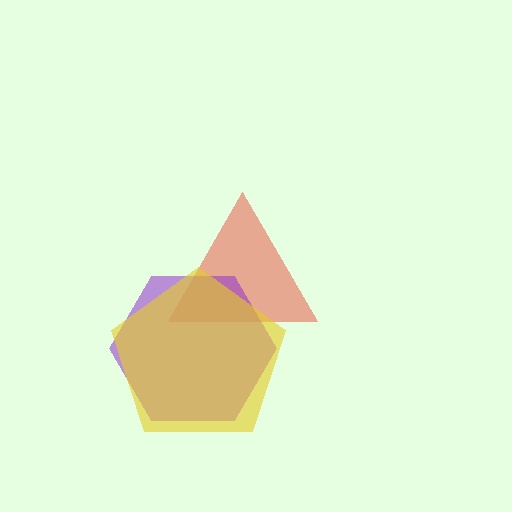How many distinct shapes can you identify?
There are 3 distinct shapes: a red triangle, a purple hexagon, a yellow pentagon.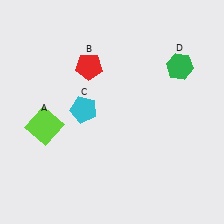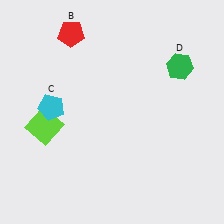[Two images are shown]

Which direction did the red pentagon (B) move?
The red pentagon (B) moved up.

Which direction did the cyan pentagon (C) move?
The cyan pentagon (C) moved left.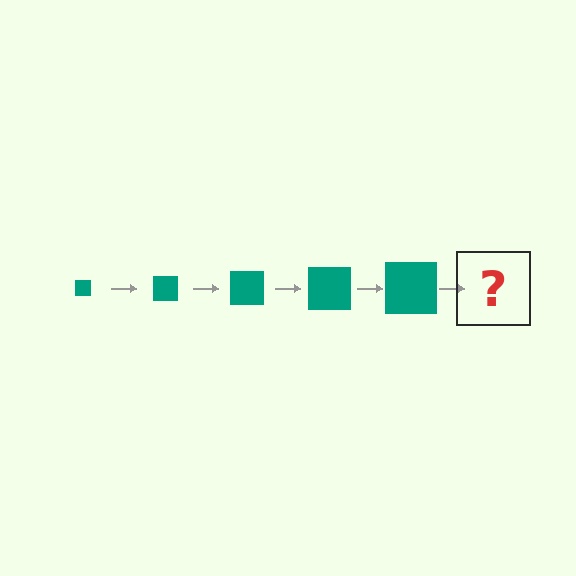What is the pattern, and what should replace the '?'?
The pattern is that the square gets progressively larger each step. The '?' should be a teal square, larger than the previous one.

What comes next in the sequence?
The next element should be a teal square, larger than the previous one.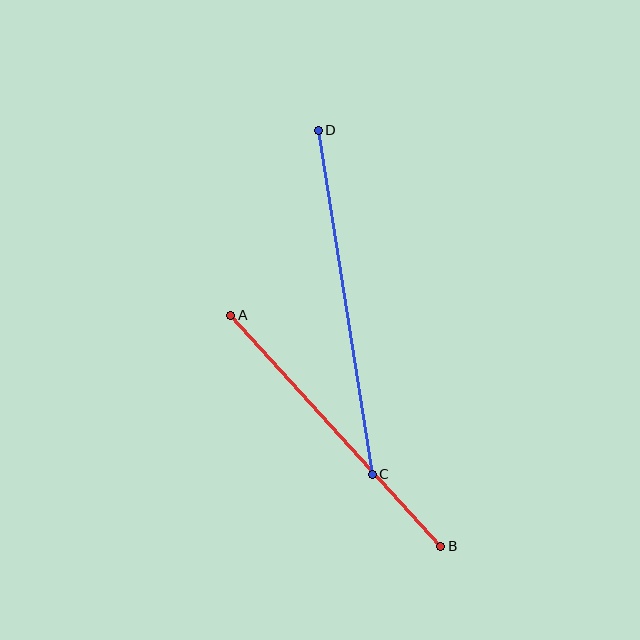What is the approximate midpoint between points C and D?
The midpoint is at approximately (345, 302) pixels.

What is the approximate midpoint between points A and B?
The midpoint is at approximately (336, 431) pixels.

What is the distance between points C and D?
The distance is approximately 348 pixels.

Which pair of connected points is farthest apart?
Points C and D are farthest apart.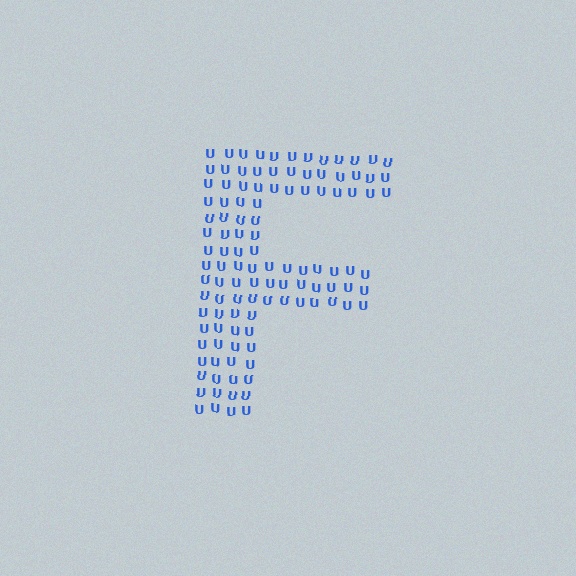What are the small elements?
The small elements are letter U's.